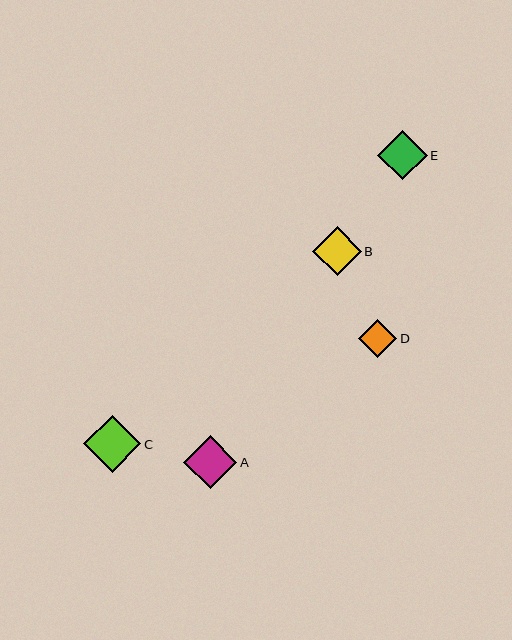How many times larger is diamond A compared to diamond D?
Diamond A is approximately 1.4 times the size of diamond D.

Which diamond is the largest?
Diamond C is the largest with a size of approximately 57 pixels.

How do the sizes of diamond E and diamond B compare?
Diamond E and diamond B are approximately the same size.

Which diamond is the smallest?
Diamond D is the smallest with a size of approximately 39 pixels.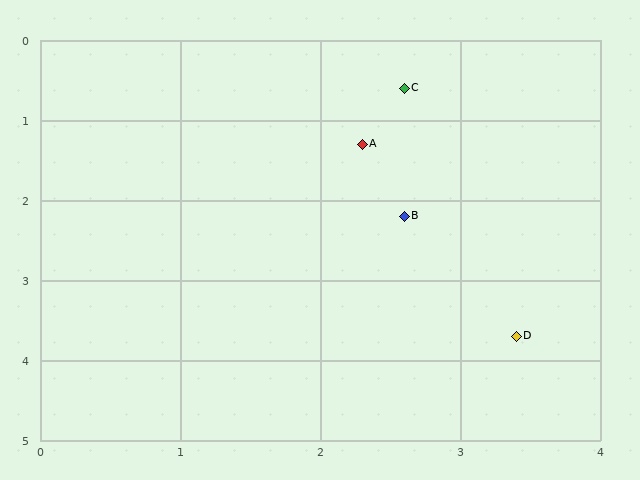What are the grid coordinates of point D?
Point D is at approximately (3.4, 3.7).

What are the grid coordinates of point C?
Point C is at approximately (2.6, 0.6).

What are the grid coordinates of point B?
Point B is at approximately (2.6, 2.2).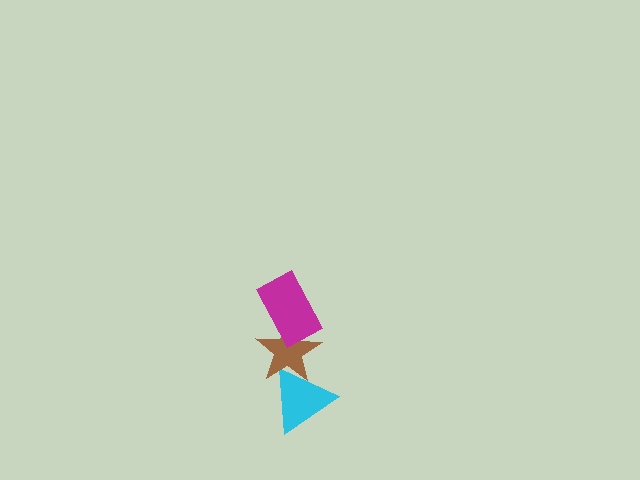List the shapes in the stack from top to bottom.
From top to bottom: the magenta rectangle, the brown star, the cyan triangle.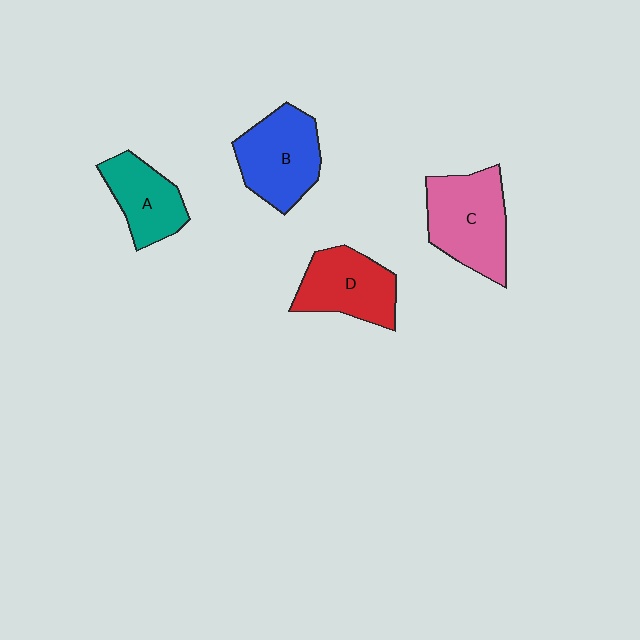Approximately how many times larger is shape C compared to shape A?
Approximately 1.4 times.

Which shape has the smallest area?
Shape A (teal).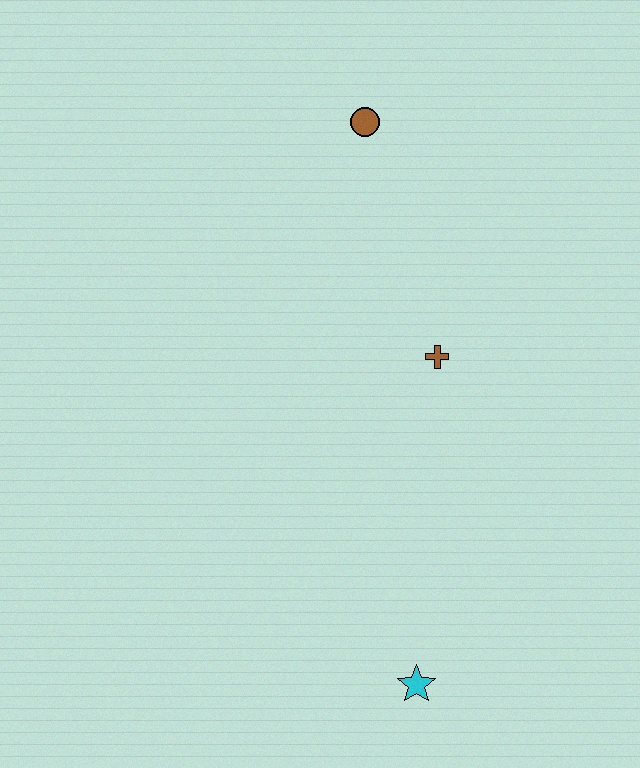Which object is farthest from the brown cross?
The cyan star is farthest from the brown cross.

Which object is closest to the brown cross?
The brown circle is closest to the brown cross.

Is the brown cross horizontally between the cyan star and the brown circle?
No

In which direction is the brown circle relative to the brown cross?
The brown circle is above the brown cross.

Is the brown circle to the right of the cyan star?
No